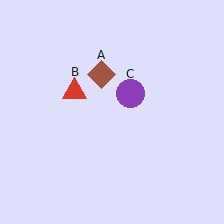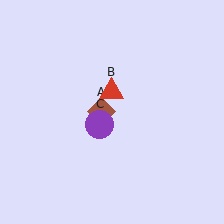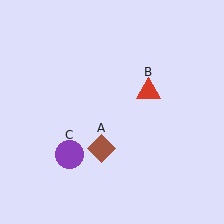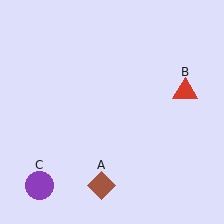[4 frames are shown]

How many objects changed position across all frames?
3 objects changed position: brown diamond (object A), red triangle (object B), purple circle (object C).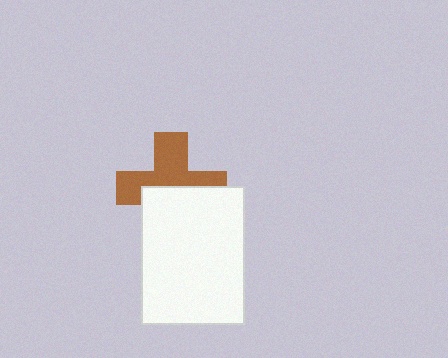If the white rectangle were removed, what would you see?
You would see the complete brown cross.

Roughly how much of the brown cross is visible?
About half of it is visible (roughly 53%).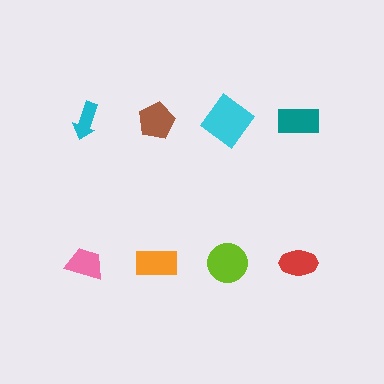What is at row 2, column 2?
An orange rectangle.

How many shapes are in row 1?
4 shapes.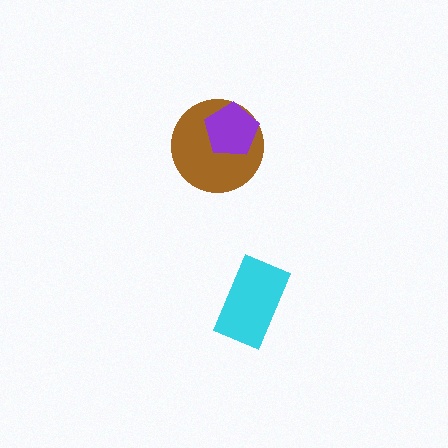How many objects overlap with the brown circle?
1 object overlaps with the brown circle.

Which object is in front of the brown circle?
The purple pentagon is in front of the brown circle.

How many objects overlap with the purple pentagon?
1 object overlaps with the purple pentagon.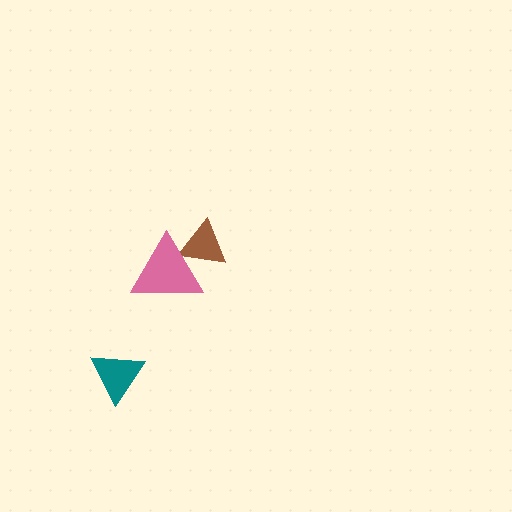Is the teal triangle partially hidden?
No, no other shape covers it.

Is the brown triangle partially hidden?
Yes, it is partially covered by another shape.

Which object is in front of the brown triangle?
The pink triangle is in front of the brown triangle.